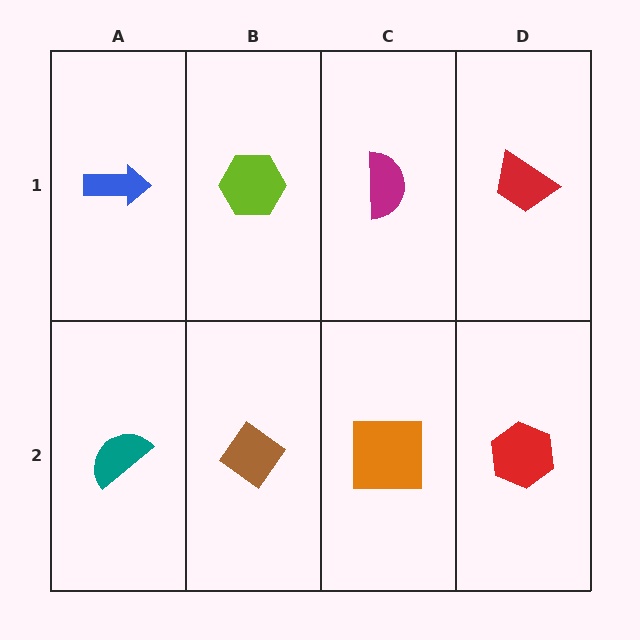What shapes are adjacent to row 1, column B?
A brown diamond (row 2, column B), a blue arrow (row 1, column A), a magenta semicircle (row 1, column C).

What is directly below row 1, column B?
A brown diamond.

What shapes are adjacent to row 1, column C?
An orange square (row 2, column C), a lime hexagon (row 1, column B), a red trapezoid (row 1, column D).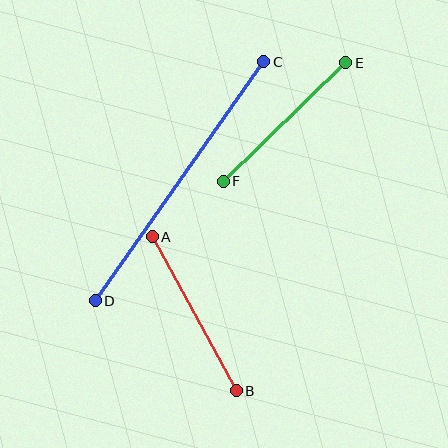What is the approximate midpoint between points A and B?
The midpoint is at approximately (194, 314) pixels.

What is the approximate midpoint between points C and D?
The midpoint is at approximately (180, 181) pixels.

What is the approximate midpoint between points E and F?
The midpoint is at approximately (285, 122) pixels.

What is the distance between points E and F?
The distance is approximately 171 pixels.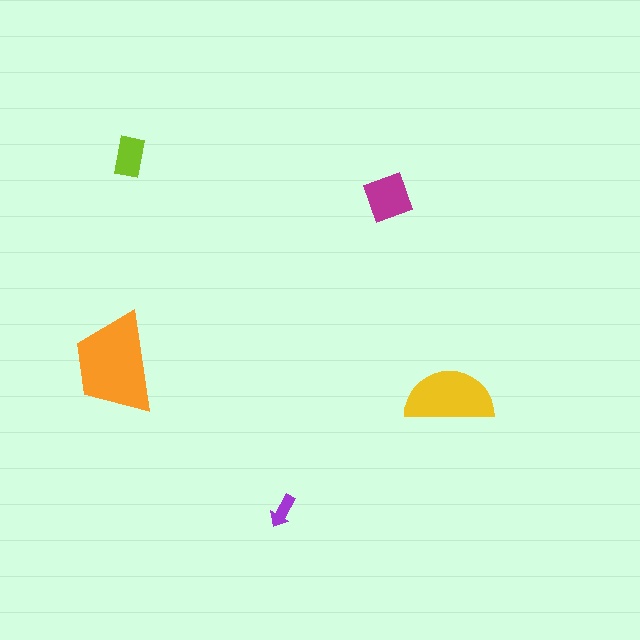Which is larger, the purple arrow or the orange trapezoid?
The orange trapezoid.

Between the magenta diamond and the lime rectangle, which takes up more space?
The magenta diamond.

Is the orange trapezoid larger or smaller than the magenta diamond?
Larger.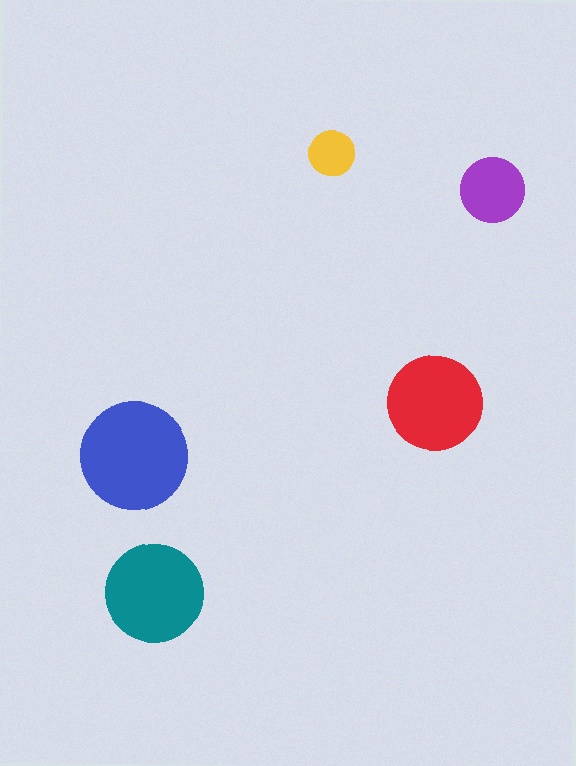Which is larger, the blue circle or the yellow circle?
The blue one.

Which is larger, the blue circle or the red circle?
The blue one.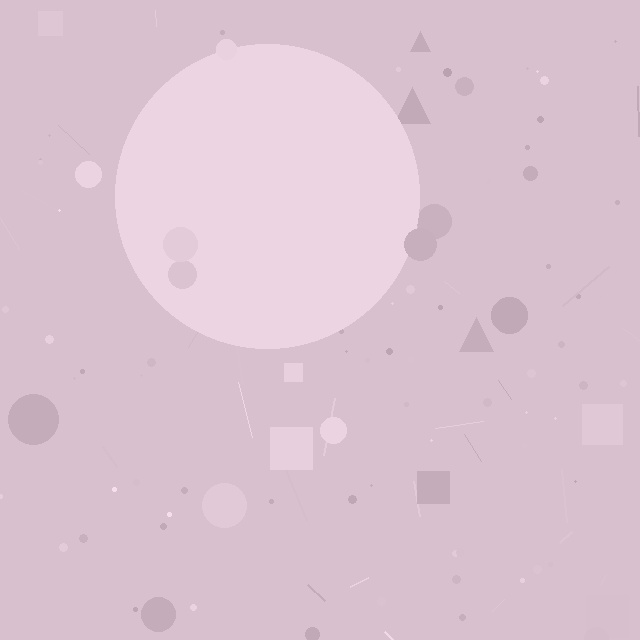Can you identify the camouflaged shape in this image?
The camouflaged shape is a circle.